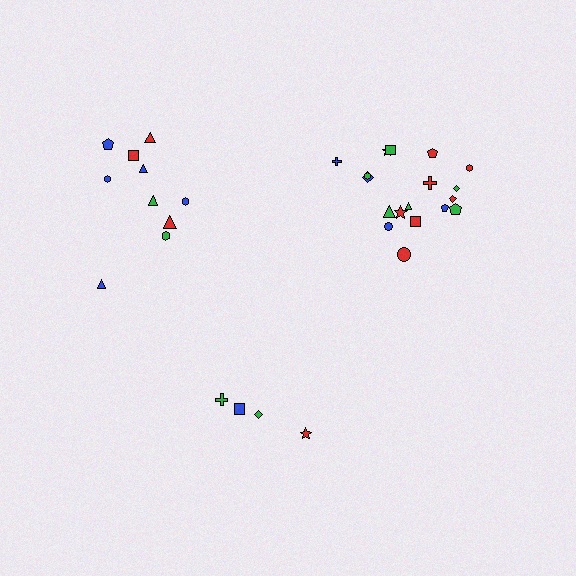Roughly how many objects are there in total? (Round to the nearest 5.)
Roughly 30 objects in total.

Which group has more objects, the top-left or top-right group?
The top-right group.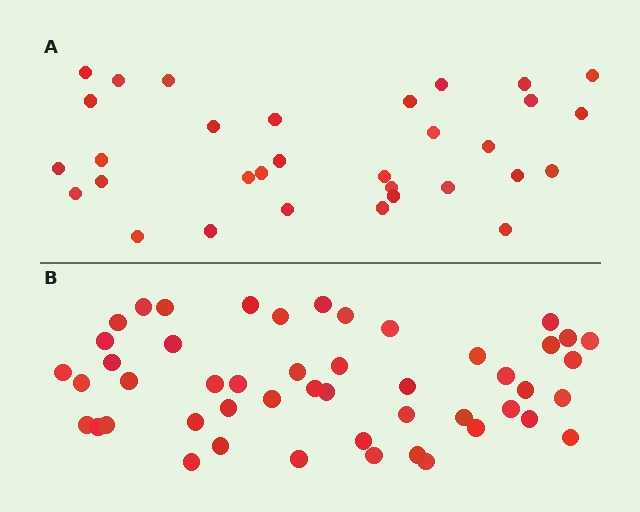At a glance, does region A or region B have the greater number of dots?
Region B (the bottom region) has more dots.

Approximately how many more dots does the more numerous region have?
Region B has approximately 15 more dots than region A.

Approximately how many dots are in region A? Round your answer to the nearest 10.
About 30 dots. (The exact count is 32, which rounds to 30.)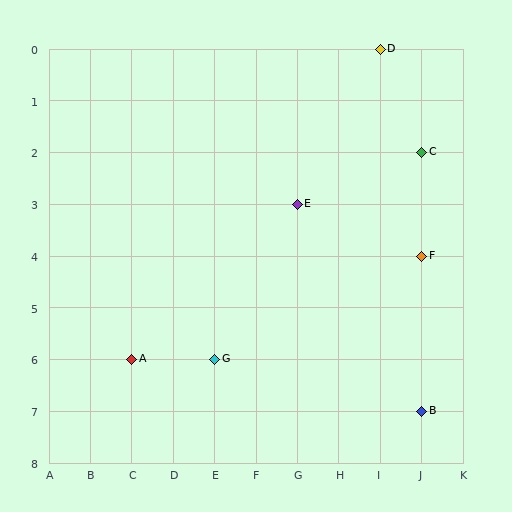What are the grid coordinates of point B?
Point B is at grid coordinates (J, 7).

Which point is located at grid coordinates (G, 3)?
Point E is at (G, 3).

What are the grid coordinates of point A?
Point A is at grid coordinates (C, 6).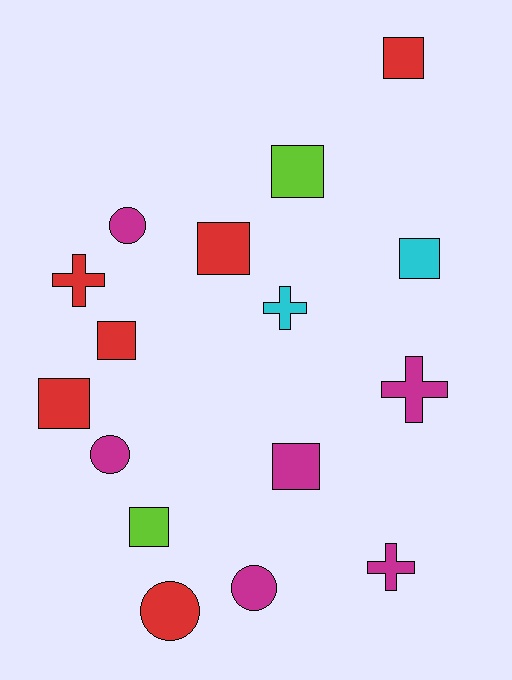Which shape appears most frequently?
Square, with 8 objects.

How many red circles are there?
There is 1 red circle.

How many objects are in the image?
There are 16 objects.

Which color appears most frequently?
Magenta, with 6 objects.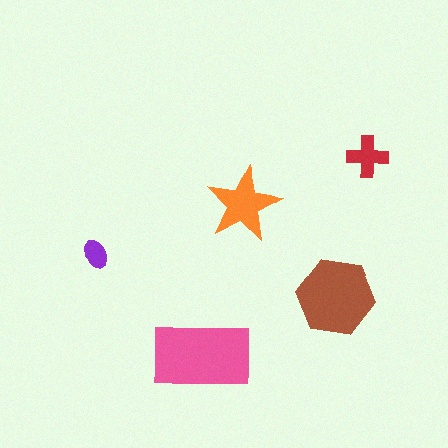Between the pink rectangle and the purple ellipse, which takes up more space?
The pink rectangle.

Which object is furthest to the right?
The red cross is rightmost.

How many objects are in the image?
There are 5 objects in the image.